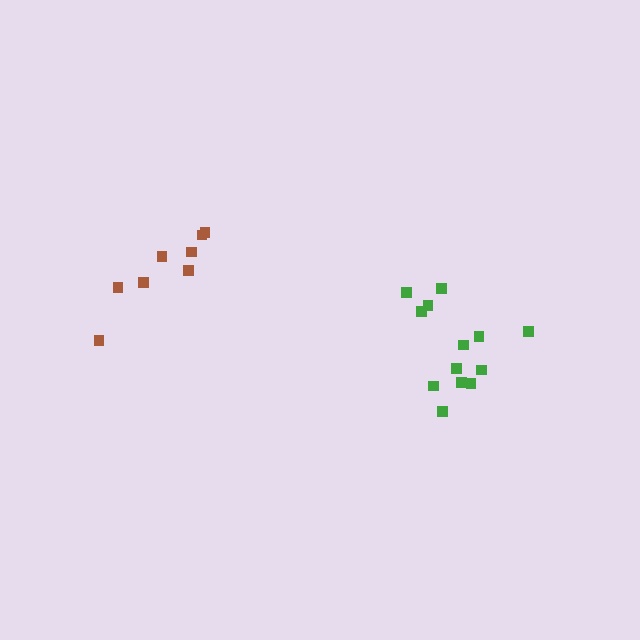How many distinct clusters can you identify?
There are 2 distinct clusters.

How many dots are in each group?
Group 1: 13 dots, Group 2: 8 dots (21 total).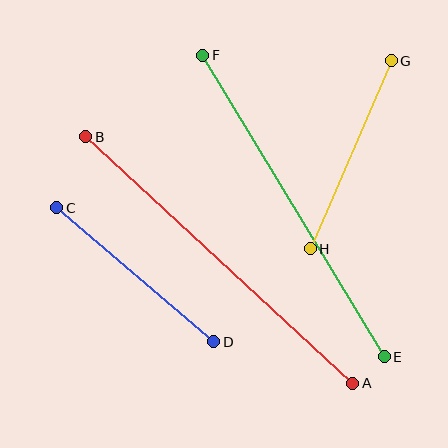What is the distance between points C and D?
The distance is approximately 207 pixels.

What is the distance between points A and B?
The distance is approximately 363 pixels.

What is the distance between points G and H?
The distance is approximately 204 pixels.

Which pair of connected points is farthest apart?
Points A and B are farthest apart.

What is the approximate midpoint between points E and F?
The midpoint is at approximately (294, 206) pixels.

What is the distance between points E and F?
The distance is approximately 352 pixels.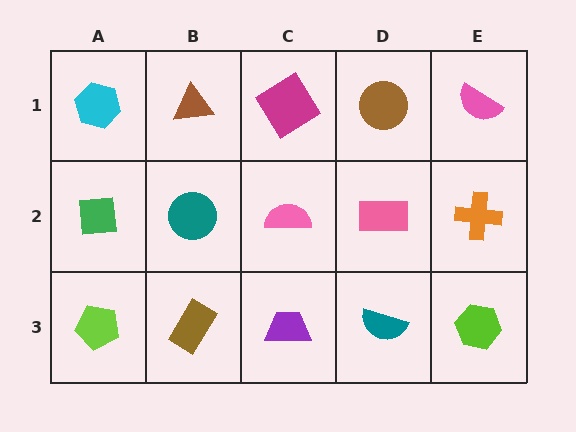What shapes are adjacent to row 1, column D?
A pink rectangle (row 2, column D), a magenta diamond (row 1, column C), a pink semicircle (row 1, column E).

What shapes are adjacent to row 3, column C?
A pink semicircle (row 2, column C), a brown rectangle (row 3, column B), a teal semicircle (row 3, column D).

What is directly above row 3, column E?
An orange cross.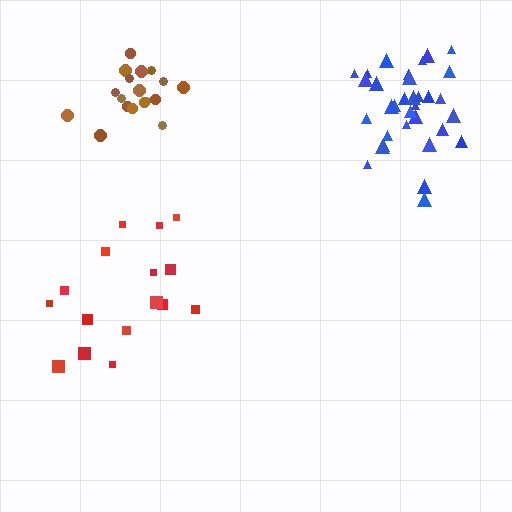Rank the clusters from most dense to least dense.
brown, blue, red.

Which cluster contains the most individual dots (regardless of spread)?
Blue (33).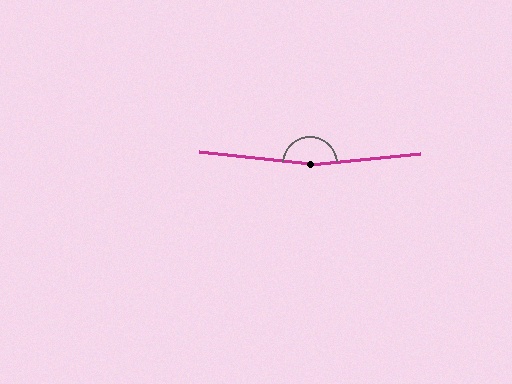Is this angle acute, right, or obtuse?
It is obtuse.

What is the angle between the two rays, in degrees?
Approximately 168 degrees.